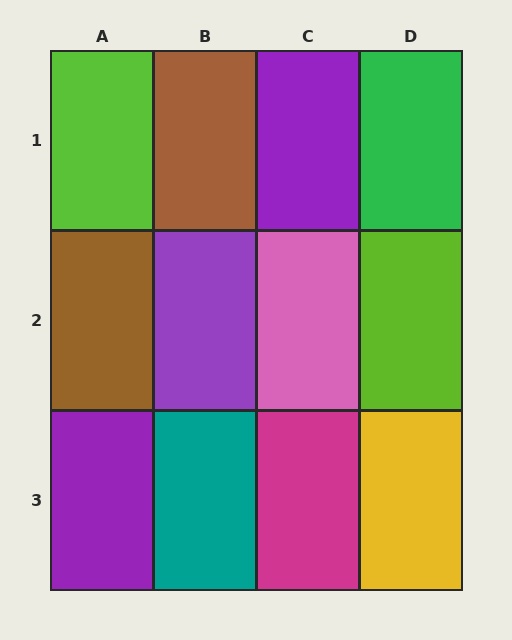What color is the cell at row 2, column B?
Purple.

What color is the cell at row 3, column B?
Teal.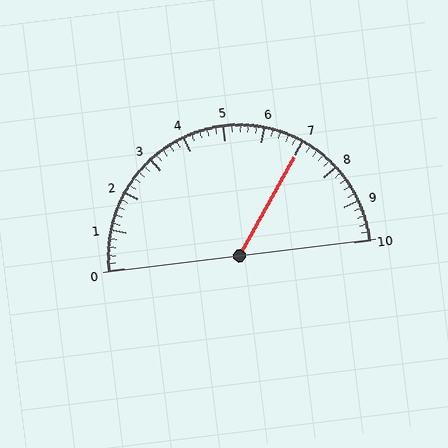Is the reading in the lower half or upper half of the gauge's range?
The reading is in the upper half of the range (0 to 10).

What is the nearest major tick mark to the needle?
The nearest major tick mark is 7.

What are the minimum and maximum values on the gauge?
The gauge ranges from 0 to 10.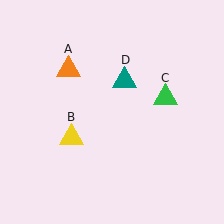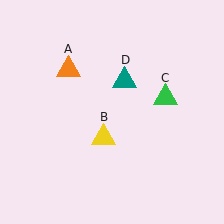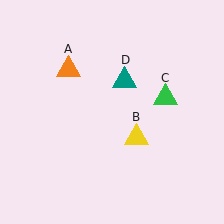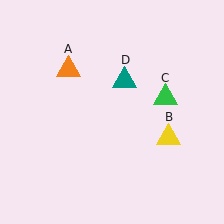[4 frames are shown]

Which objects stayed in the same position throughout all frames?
Orange triangle (object A) and green triangle (object C) and teal triangle (object D) remained stationary.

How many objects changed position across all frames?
1 object changed position: yellow triangle (object B).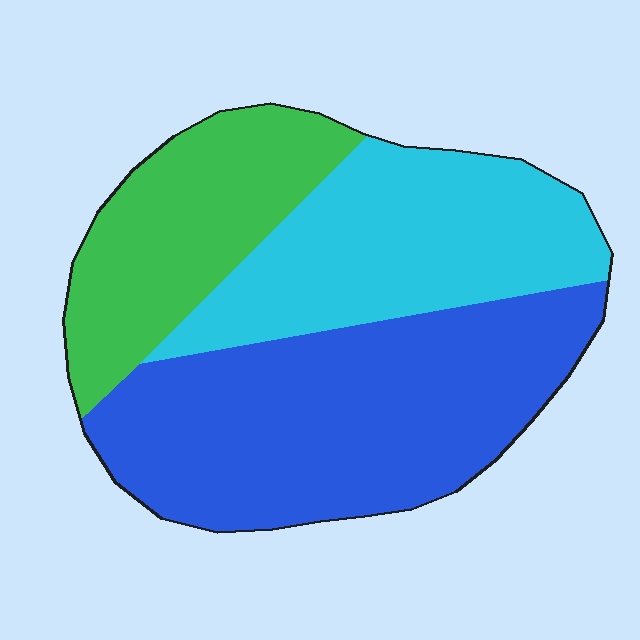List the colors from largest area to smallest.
From largest to smallest: blue, cyan, green.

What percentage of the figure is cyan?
Cyan takes up about one third (1/3) of the figure.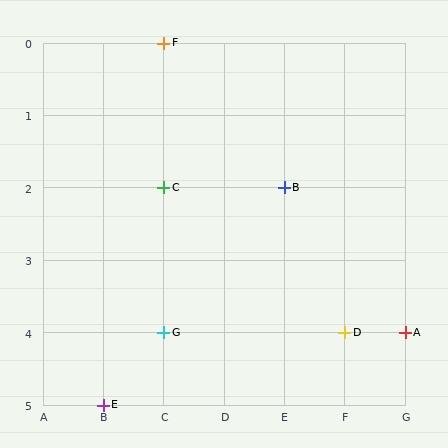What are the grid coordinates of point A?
Point A is at grid coordinates (G, 4).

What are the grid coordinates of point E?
Point E is at grid coordinates (B, 5).